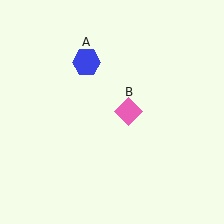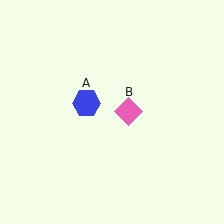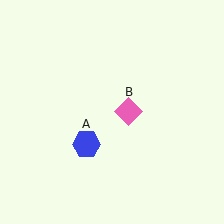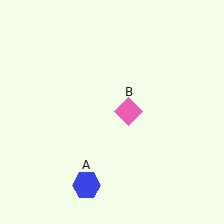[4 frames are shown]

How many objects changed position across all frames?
1 object changed position: blue hexagon (object A).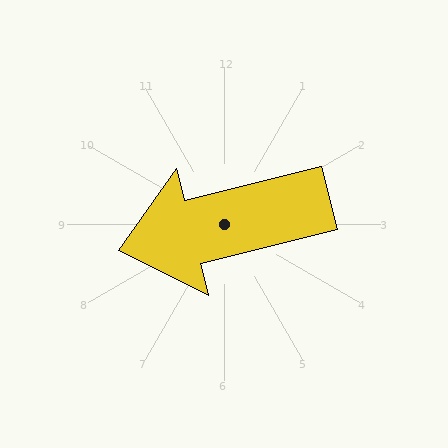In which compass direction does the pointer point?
West.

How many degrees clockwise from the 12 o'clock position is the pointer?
Approximately 256 degrees.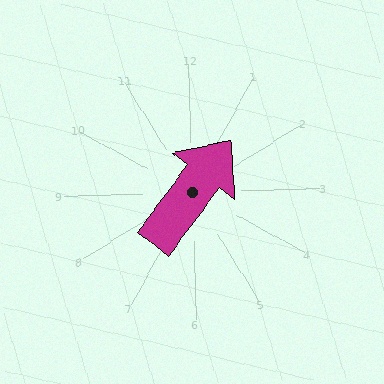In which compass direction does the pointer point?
Northeast.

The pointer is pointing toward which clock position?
Roughly 1 o'clock.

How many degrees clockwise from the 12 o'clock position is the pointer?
Approximately 38 degrees.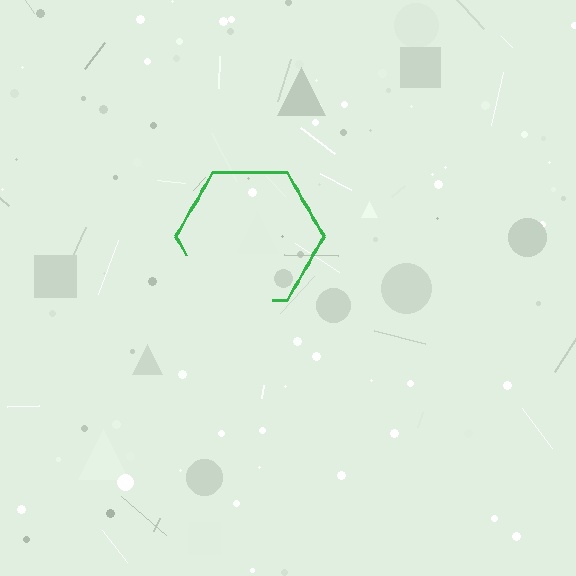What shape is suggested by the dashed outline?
The dashed outline suggests a hexagon.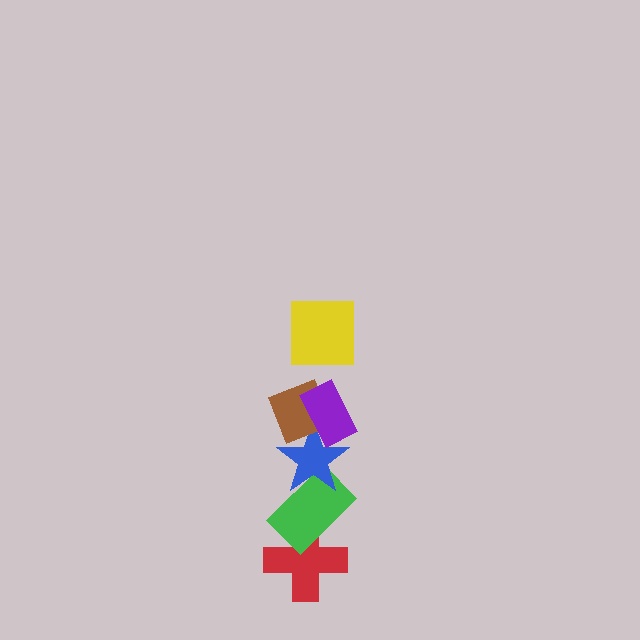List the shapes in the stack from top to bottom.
From top to bottom: the yellow square, the purple rectangle, the brown diamond, the blue star, the green rectangle, the red cross.